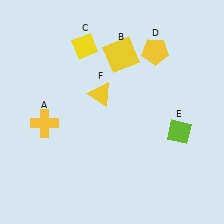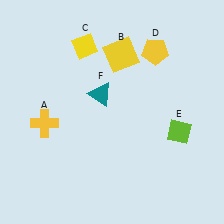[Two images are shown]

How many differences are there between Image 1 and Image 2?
There is 1 difference between the two images.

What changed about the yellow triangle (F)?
In Image 1, F is yellow. In Image 2, it changed to teal.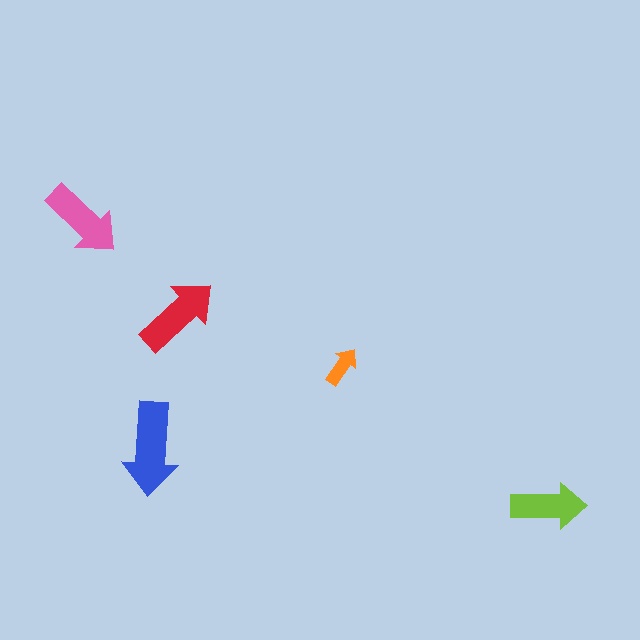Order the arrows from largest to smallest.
the blue one, the red one, the pink one, the lime one, the orange one.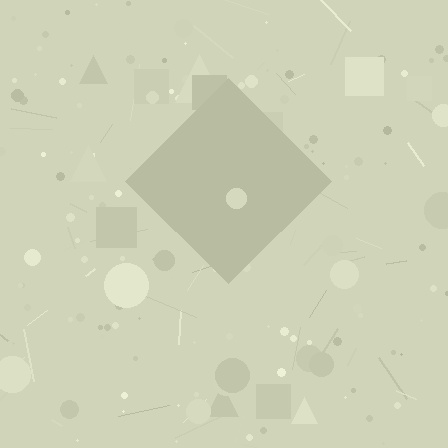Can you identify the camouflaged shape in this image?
The camouflaged shape is a diamond.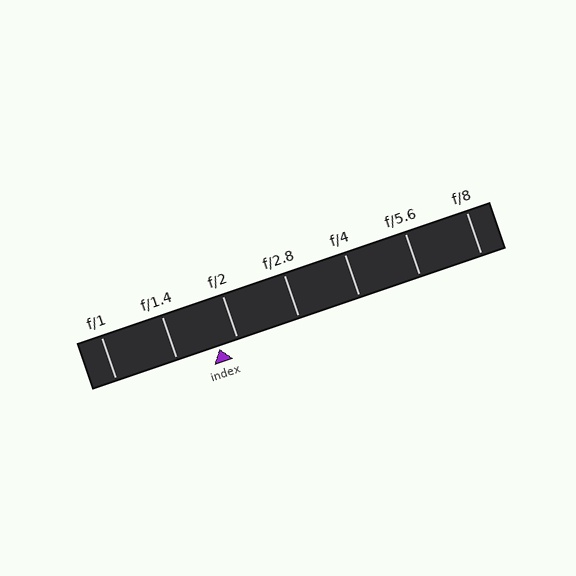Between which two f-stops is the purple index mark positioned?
The index mark is between f/1.4 and f/2.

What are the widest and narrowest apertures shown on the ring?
The widest aperture shown is f/1 and the narrowest is f/8.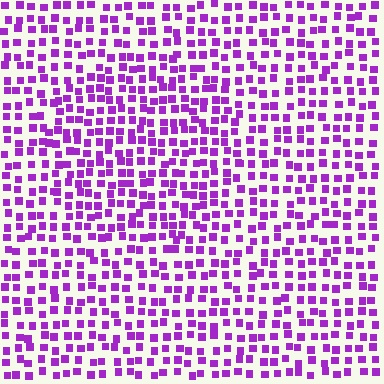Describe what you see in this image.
The image contains small purple elements arranged at two different densities. A circle-shaped region is visible where the elements are more densely packed than the surrounding area.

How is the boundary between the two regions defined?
The boundary is defined by a change in element density (approximately 1.4x ratio). All elements are the same color, size, and shape.